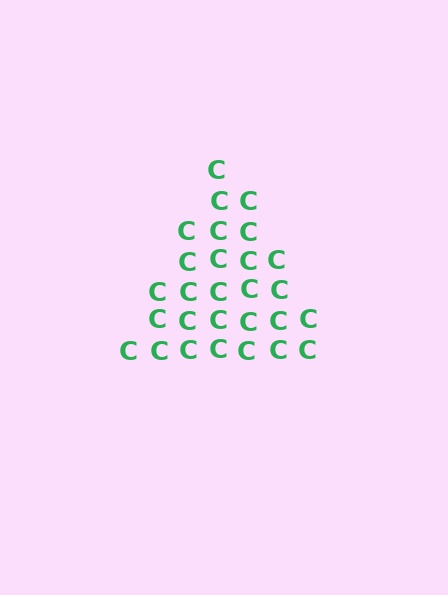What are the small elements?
The small elements are letter C's.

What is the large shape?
The large shape is a triangle.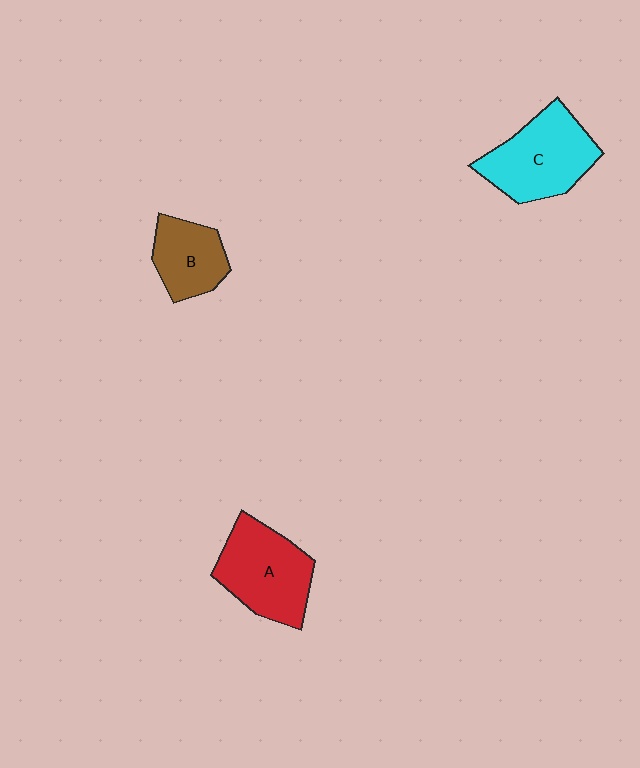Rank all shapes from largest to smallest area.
From largest to smallest: C (cyan), A (red), B (brown).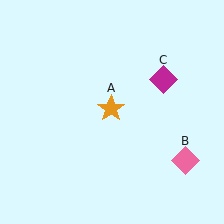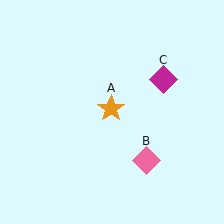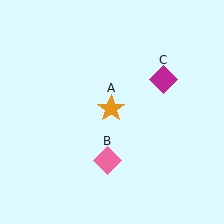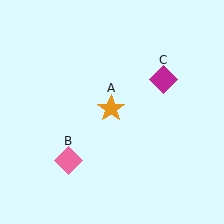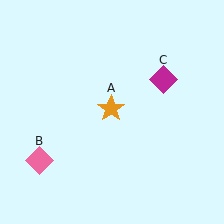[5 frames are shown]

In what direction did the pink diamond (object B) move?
The pink diamond (object B) moved left.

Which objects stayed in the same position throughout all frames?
Orange star (object A) and magenta diamond (object C) remained stationary.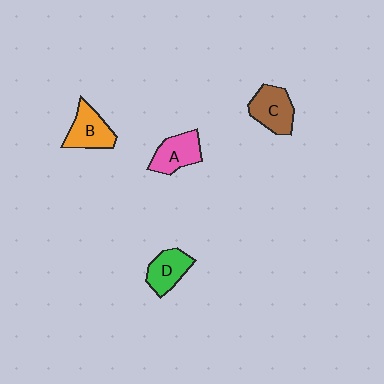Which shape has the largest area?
Shape C (brown).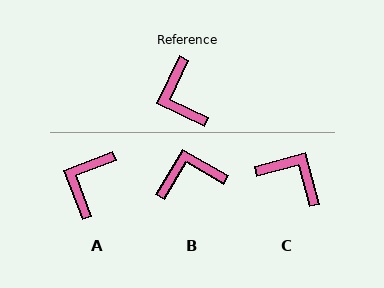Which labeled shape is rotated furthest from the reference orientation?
C, about 140 degrees away.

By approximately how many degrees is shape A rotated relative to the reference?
Approximately 43 degrees clockwise.